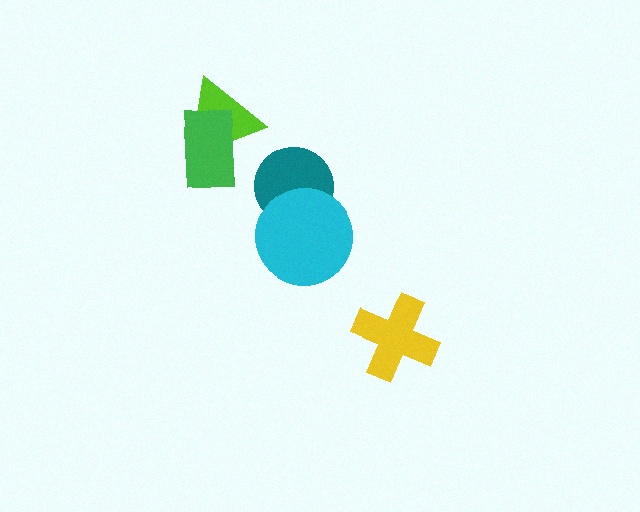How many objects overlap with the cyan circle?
1 object overlaps with the cyan circle.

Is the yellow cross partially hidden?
No, no other shape covers it.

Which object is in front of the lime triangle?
The green rectangle is in front of the lime triangle.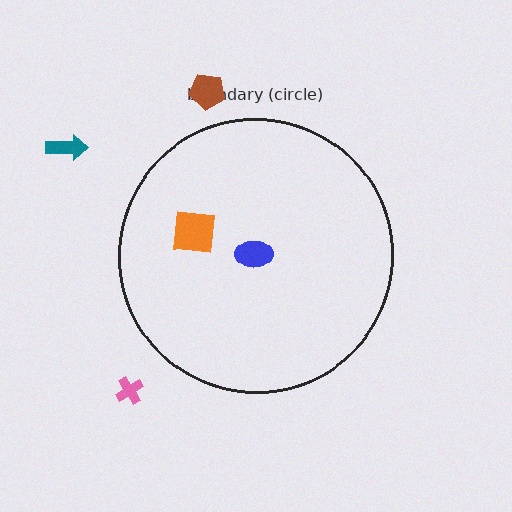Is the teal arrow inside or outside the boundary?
Outside.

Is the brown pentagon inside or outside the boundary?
Outside.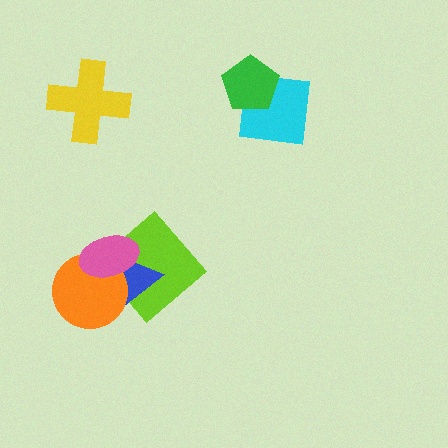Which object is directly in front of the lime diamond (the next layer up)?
The blue triangle is directly in front of the lime diamond.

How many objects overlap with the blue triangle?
3 objects overlap with the blue triangle.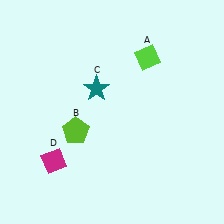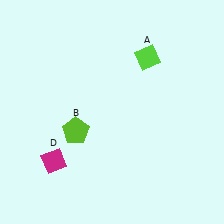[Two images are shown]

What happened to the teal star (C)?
The teal star (C) was removed in Image 2. It was in the top-left area of Image 1.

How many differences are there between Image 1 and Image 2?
There is 1 difference between the two images.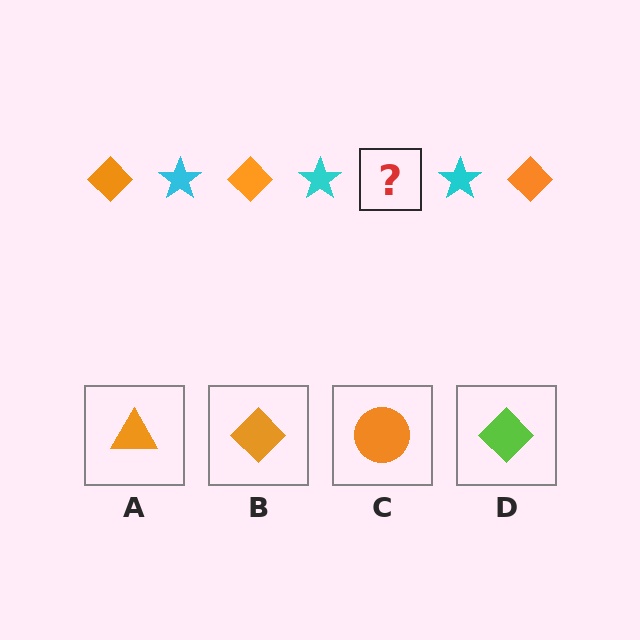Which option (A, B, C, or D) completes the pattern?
B.